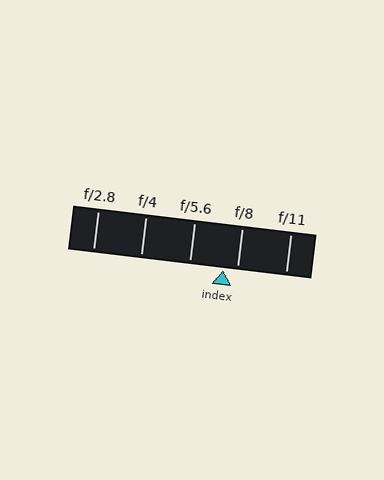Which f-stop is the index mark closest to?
The index mark is closest to f/8.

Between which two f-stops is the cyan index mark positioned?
The index mark is between f/5.6 and f/8.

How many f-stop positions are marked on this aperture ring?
There are 5 f-stop positions marked.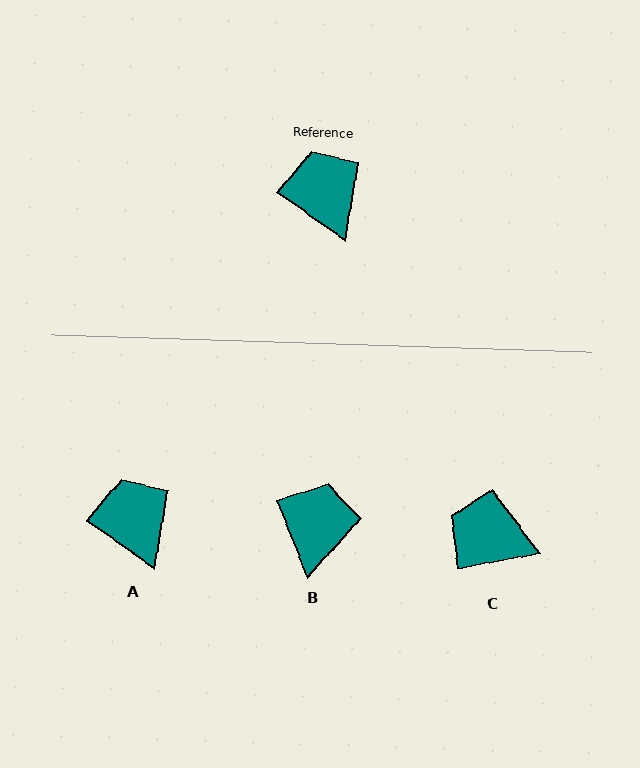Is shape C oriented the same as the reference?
No, it is off by about 47 degrees.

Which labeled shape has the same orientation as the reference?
A.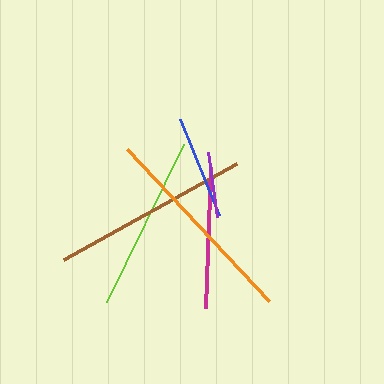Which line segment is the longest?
The orange line is the longest at approximately 207 pixels.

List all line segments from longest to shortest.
From longest to shortest: orange, brown, lime, magenta, blue, purple.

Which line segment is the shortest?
The purple line is the shortest at approximately 65 pixels.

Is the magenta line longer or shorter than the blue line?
The magenta line is longer than the blue line.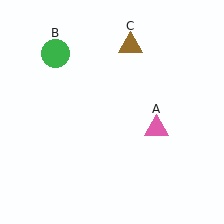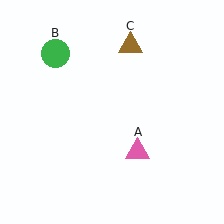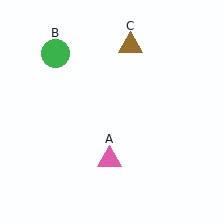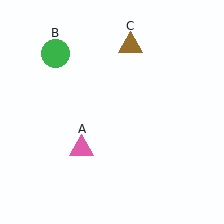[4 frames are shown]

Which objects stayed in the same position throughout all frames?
Green circle (object B) and brown triangle (object C) remained stationary.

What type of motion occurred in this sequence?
The pink triangle (object A) rotated clockwise around the center of the scene.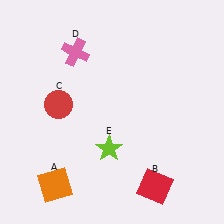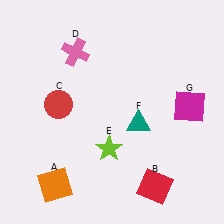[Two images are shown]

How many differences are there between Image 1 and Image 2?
There are 2 differences between the two images.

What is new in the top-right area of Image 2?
A magenta square (G) was added in the top-right area of Image 2.